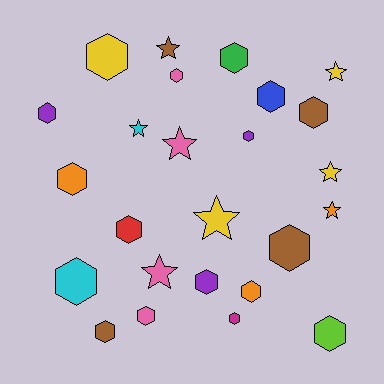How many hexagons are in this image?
There are 17 hexagons.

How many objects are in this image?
There are 25 objects.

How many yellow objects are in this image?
There are 4 yellow objects.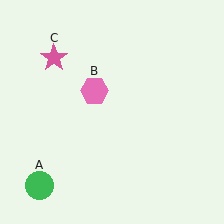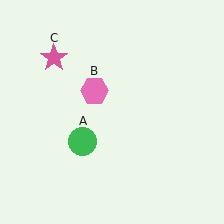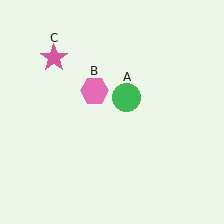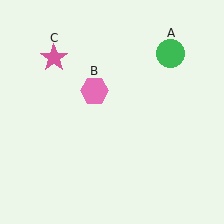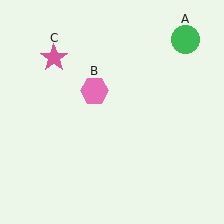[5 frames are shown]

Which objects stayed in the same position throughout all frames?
Pink hexagon (object B) and pink star (object C) remained stationary.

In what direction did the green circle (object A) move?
The green circle (object A) moved up and to the right.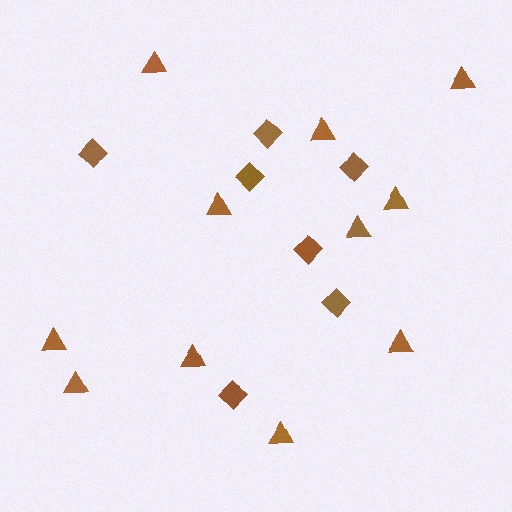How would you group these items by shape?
There are 2 groups: one group of triangles (11) and one group of diamonds (7).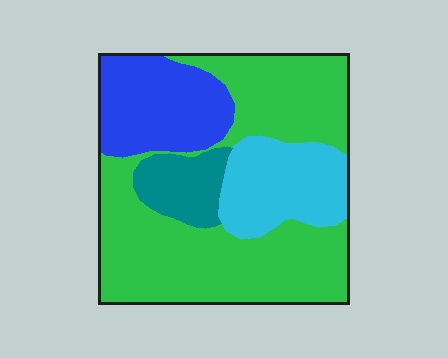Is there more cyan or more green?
Green.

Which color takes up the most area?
Green, at roughly 55%.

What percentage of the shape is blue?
Blue takes up between a sixth and a third of the shape.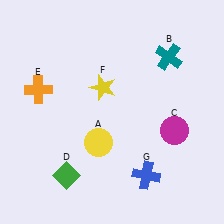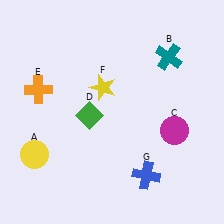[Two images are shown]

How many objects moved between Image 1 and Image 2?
2 objects moved between the two images.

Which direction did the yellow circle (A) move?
The yellow circle (A) moved left.